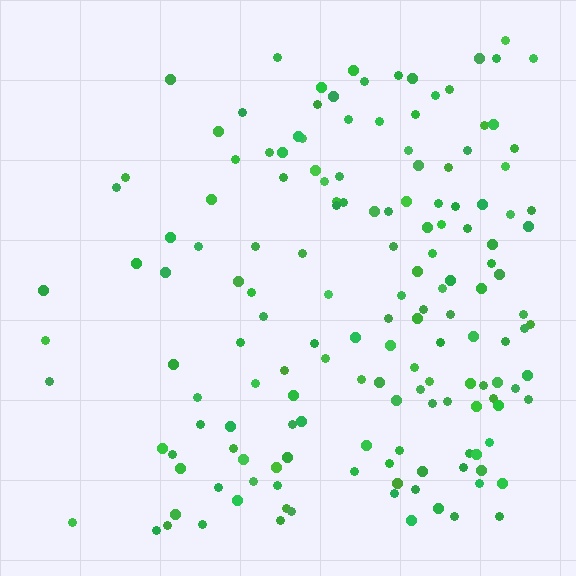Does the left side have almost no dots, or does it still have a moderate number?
Still a moderate number, just noticeably fewer than the right.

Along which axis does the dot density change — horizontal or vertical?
Horizontal.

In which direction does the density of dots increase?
From left to right, with the right side densest.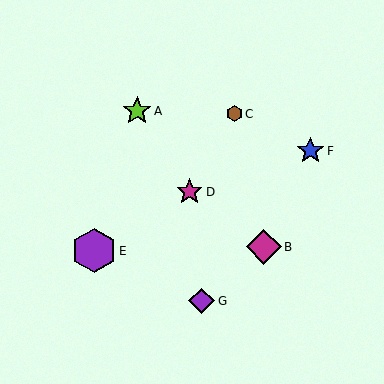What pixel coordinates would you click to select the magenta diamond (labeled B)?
Click at (264, 247) to select the magenta diamond B.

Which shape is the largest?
The purple hexagon (labeled E) is the largest.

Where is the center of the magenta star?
The center of the magenta star is at (190, 192).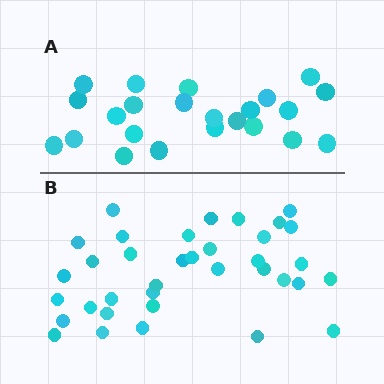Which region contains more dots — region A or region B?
Region B (the bottom region) has more dots.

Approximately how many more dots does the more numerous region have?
Region B has approximately 15 more dots than region A.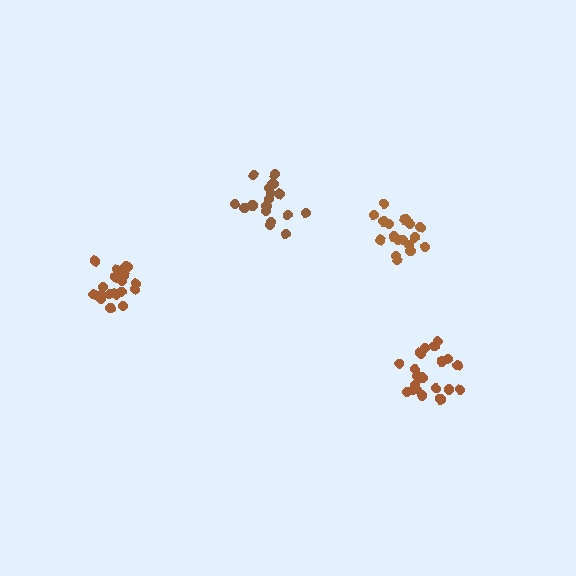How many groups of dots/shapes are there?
There are 4 groups.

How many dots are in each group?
Group 1: 18 dots, Group 2: 17 dots, Group 3: 21 dots, Group 4: 21 dots (77 total).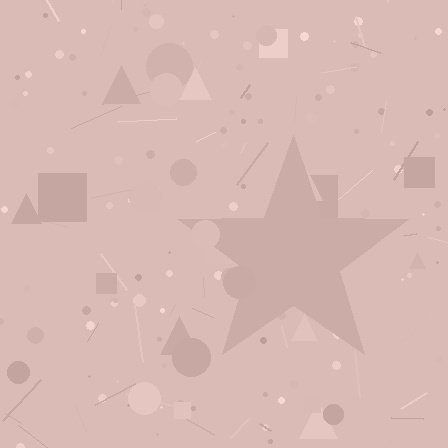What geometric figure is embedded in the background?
A star is embedded in the background.